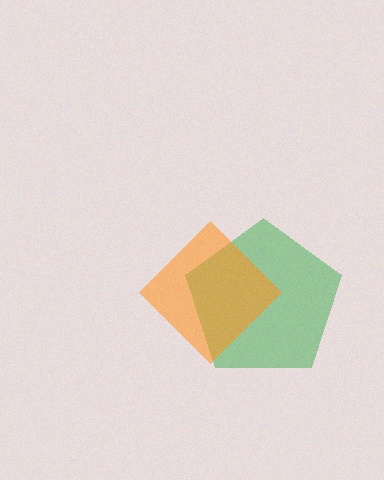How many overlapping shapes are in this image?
There are 2 overlapping shapes in the image.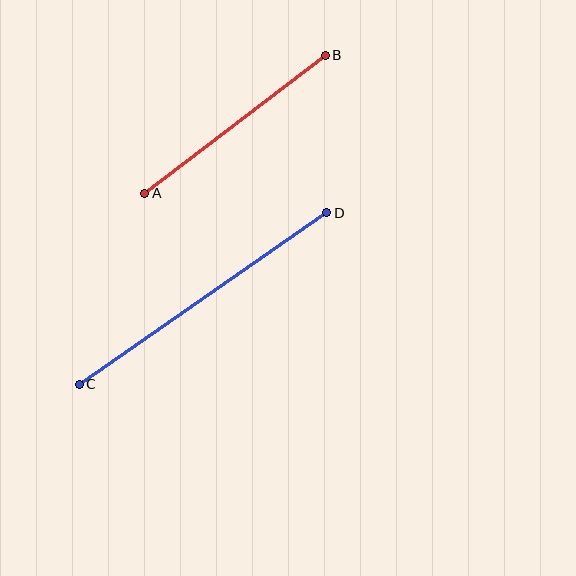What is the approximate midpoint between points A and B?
The midpoint is at approximately (235, 124) pixels.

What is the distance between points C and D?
The distance is approximately 301 pixels.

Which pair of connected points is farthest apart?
Points C and D are farthest apart.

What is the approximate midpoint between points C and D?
The midpoint is at approximately (203, 299) pixels.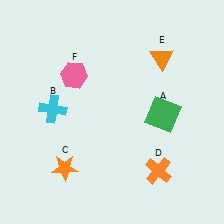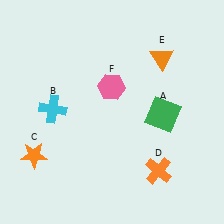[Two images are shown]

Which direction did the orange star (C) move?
The orange star (C) moved left.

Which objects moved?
The objects that moved are: the orange star (C), the pink hexagon (F).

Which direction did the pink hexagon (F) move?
The pink hexagon (F) moved right.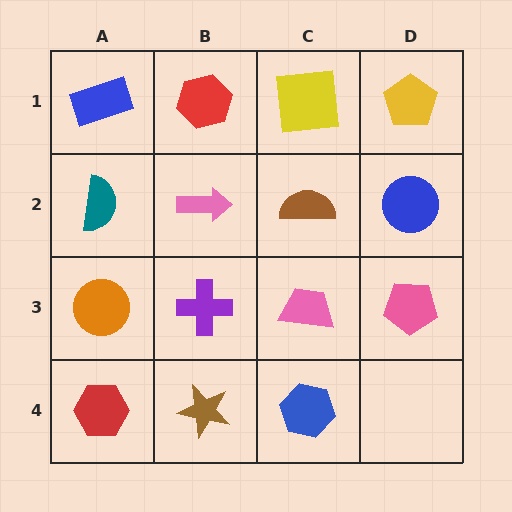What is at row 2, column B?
A pink arrow.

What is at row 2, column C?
A brown semicircle.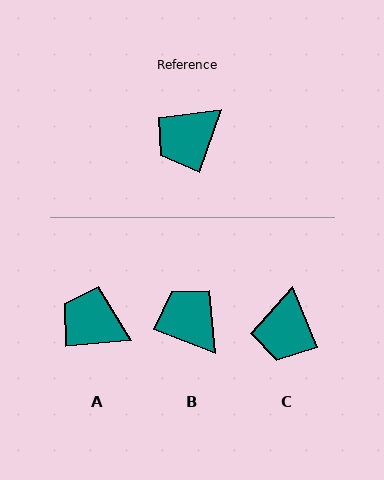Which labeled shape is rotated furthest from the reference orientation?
B, about 93 degrees away.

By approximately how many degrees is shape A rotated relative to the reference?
Approximately 66 degrees clockwise.